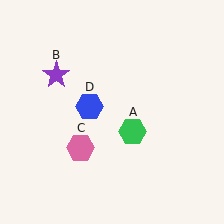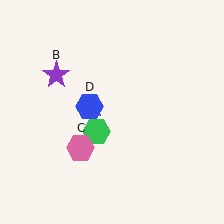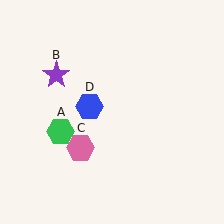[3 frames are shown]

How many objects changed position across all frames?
1 object changed position: green hexagon (object A).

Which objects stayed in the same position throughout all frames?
Purple star (object B) and pink hexagon (object C) and blue hexagon (object D) remained stationary.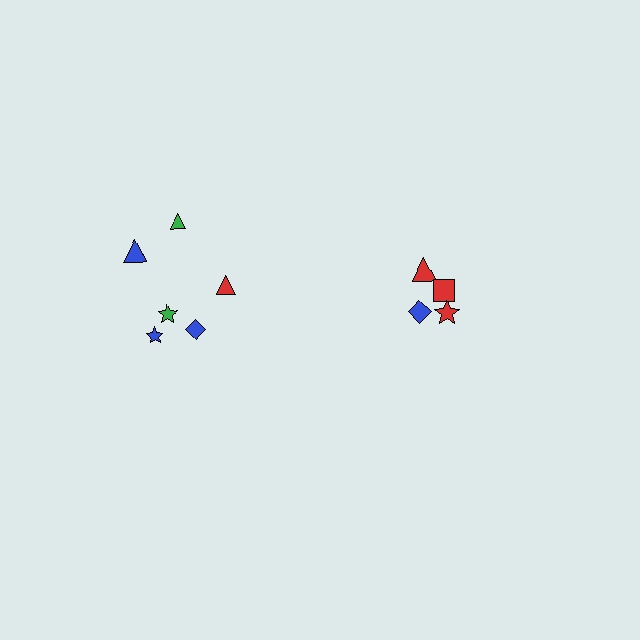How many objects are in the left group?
There are 6 objects.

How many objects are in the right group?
There are 4 objects.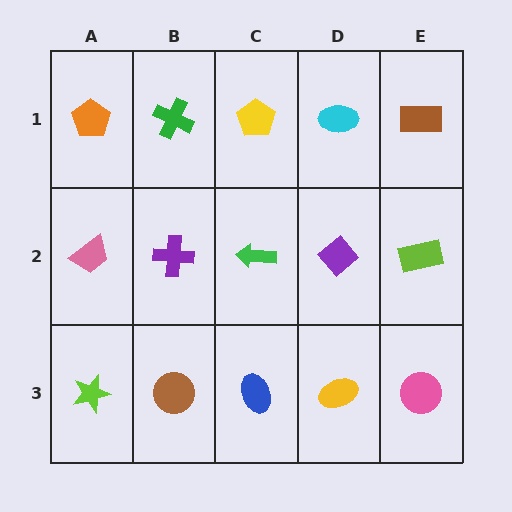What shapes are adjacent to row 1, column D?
A purple diamond (row 2, column D), a yellow pentagon (row 1, column C), a brown rectangle (row 1, column E).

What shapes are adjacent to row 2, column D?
A cyan ellipse (row 1, column D), a yellow ellipse (row 3, column D), a green arrow (row 2, column C), a lime rectangle (row 2, column E).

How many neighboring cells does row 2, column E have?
3.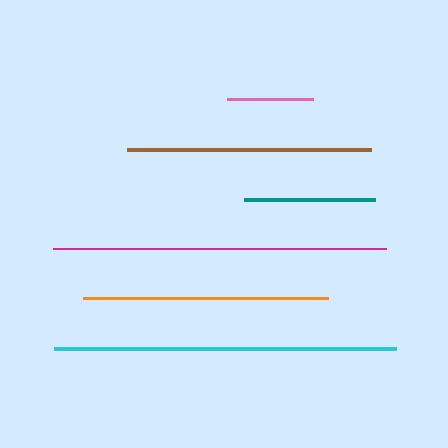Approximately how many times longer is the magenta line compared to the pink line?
The magenta line is approximately 3.9 times the length of the pink line.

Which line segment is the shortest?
The pink line is the shortest at approximately 86 pixels.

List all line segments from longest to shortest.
From longest to shortest: cyan, magenta, orange, brown, teal, pink.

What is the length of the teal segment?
The teal segment is approximately 131 pixels long.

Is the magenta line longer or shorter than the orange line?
The magenta line is longer than the orange line.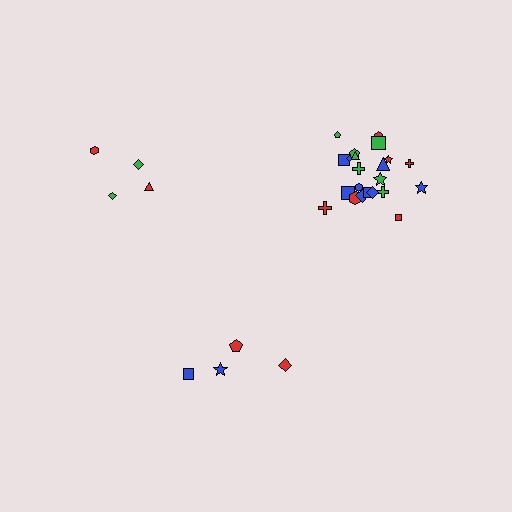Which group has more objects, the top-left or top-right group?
The top-right group.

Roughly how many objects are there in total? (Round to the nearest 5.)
Roughly 30 objects in total.